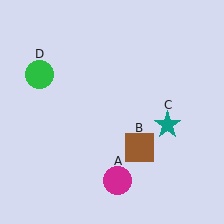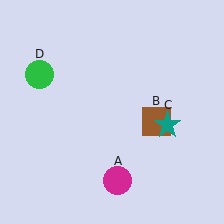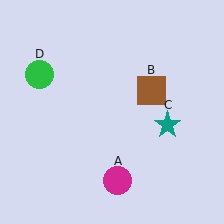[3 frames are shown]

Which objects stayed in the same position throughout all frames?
Magenta circle (object A) and teal star (object C) and green circle (object D) remained stationary.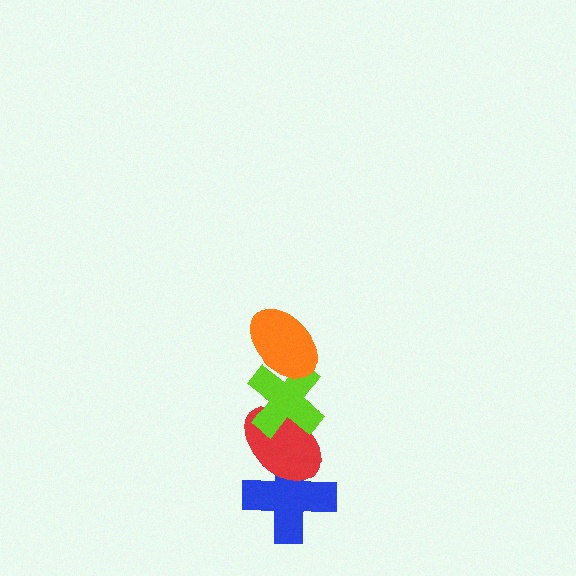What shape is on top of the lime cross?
The orange ellipse is on top of the lime cross.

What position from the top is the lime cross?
The lime cross is 2nd from the top.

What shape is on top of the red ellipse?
The lime cross is on top of the red ellipse.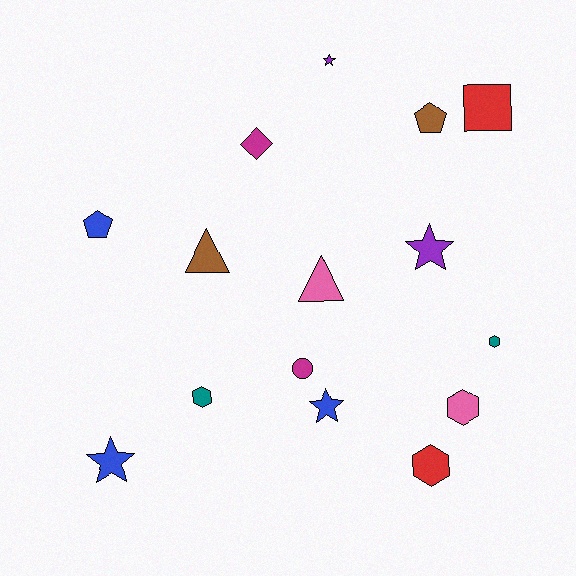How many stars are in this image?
There are 4 stars.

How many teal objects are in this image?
There are 2 teal objects.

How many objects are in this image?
There are 15 objects.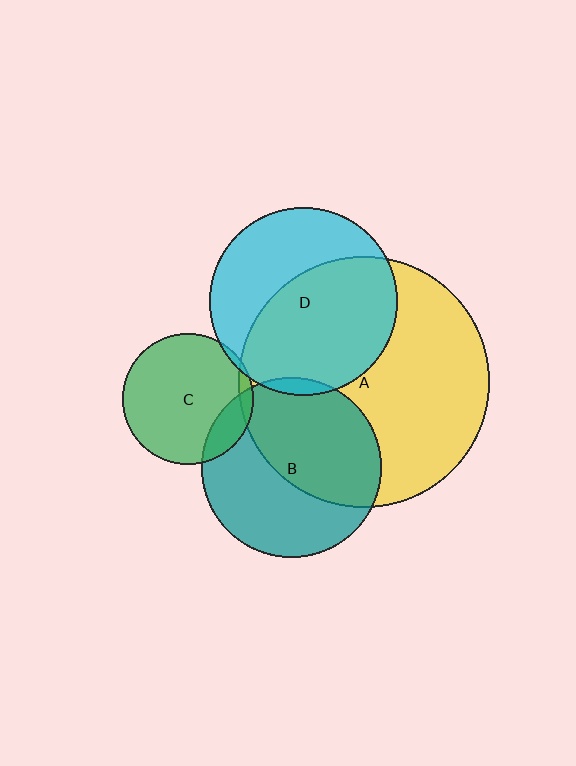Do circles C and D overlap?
Yes.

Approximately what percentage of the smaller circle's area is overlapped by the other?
Approximately 5%.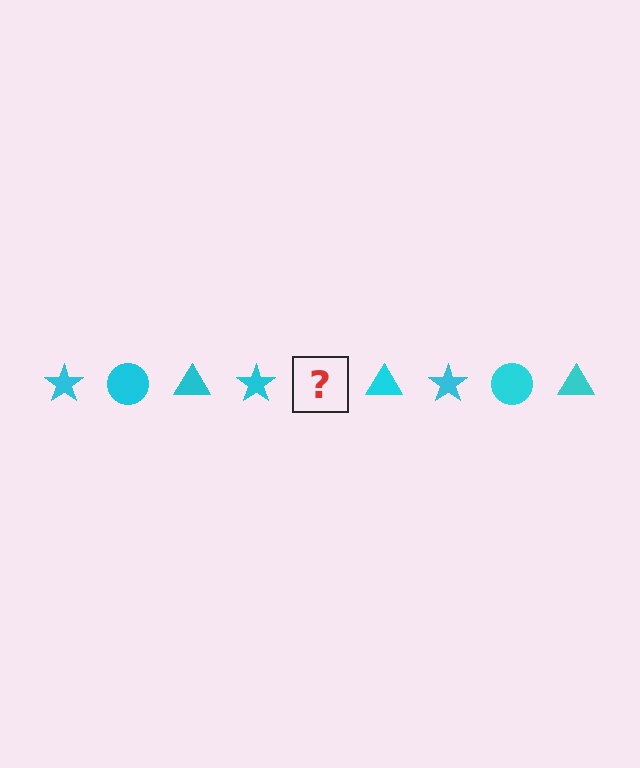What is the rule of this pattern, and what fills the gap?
The rule is that the pattern cycles through star, circle, triangle shapes in cyan. The gap should be filled with a cyan circle.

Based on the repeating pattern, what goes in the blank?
The blank should be a cyan circle.